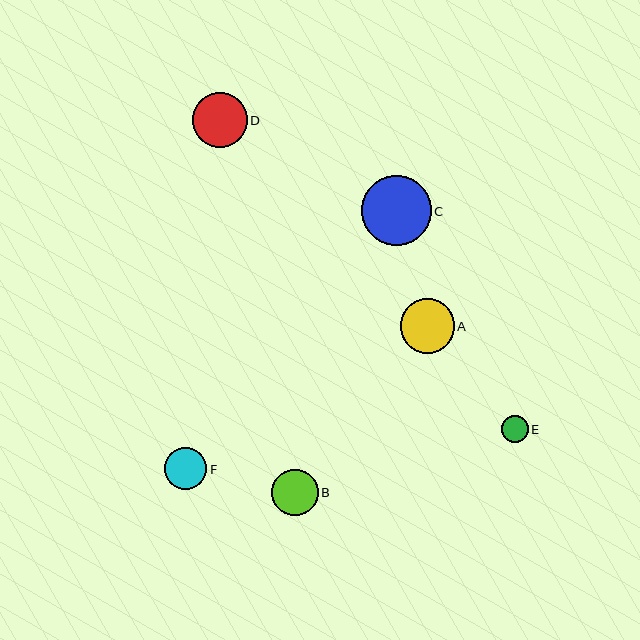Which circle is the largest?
Circle C is the largest with a size of approximately 70 pixels.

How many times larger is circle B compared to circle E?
Circle B is approximately 1.7 times the size of circle E.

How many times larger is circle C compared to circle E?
Circle C is approximately 2.6 times the size of circle E.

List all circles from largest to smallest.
From largest to smallest: C, D, A, B, F, E.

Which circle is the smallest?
Circle E is the smallest with a size of approximately 27 pixels.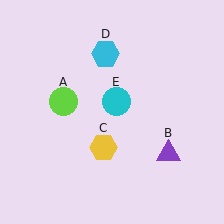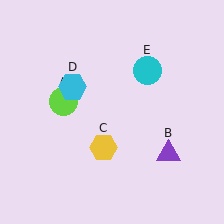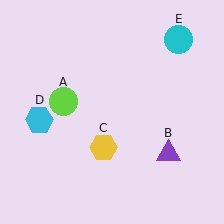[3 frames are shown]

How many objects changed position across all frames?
2 objects changed position: cyan hexagon (object D), cyan circle (object E).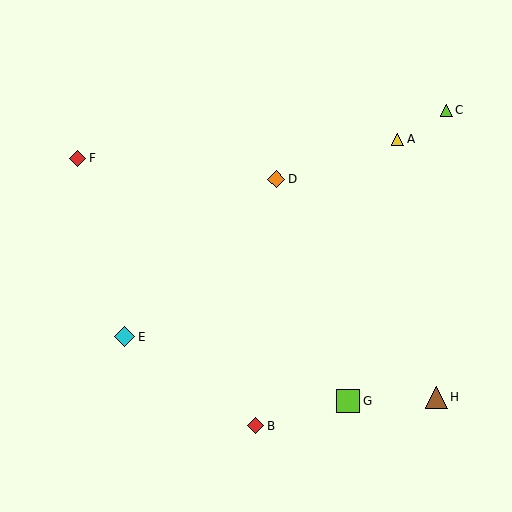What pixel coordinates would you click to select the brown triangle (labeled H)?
Click at (436, 397) to select the brown triangle H.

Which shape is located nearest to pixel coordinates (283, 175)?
The orange diamond (labeled D) at (276, 179) is nearest to that location.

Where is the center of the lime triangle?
The center of the lime triangle is at (446, 110).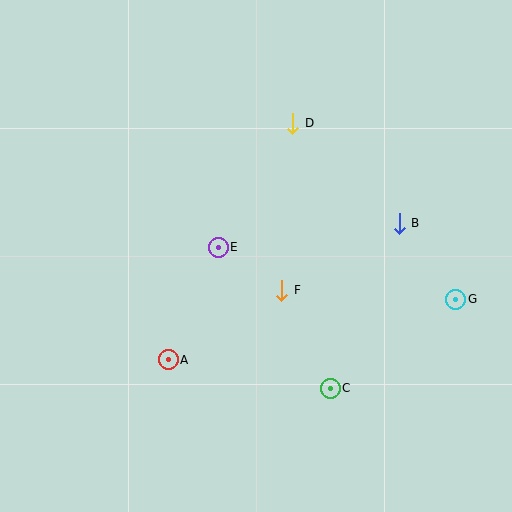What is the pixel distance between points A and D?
The distance between A and D is 267 pixels.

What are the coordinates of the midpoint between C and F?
The midpoint between C and F is at (306, 339).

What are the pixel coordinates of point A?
Point A is at (168, 360).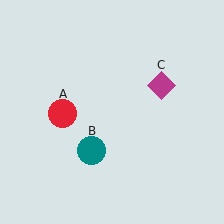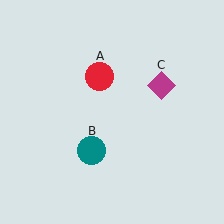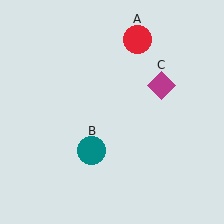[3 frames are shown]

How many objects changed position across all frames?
1 object changed position: red circle (object A).